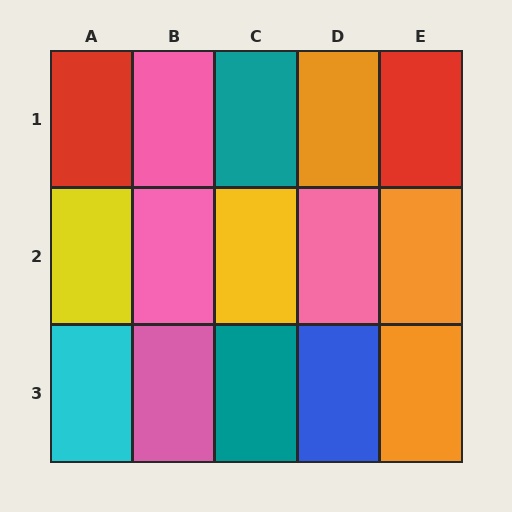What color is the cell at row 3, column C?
Teal.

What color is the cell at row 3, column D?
Blue.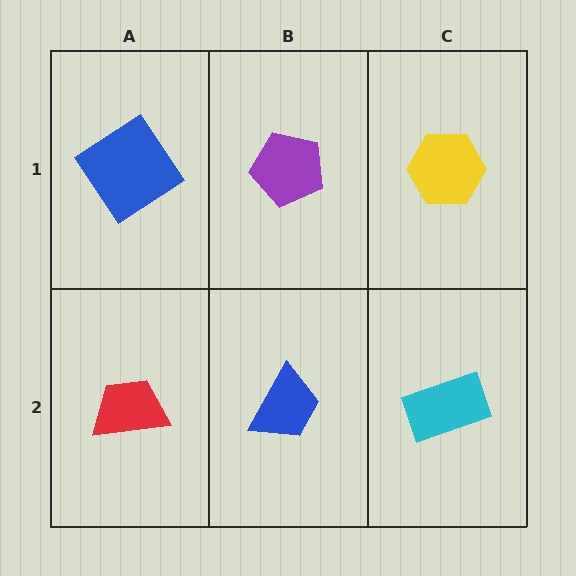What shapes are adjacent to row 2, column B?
A purple pentagon (row 1, column B), a red trapezoid (row 2, column A), a cyan rectangle (row 2, column C).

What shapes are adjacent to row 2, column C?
A yellow hexagon (row 1, column C), a blue trapezoid (row 2, column B).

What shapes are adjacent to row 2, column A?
A blue diamond (row 1, column A), a blue trapezoid (row 2, column B).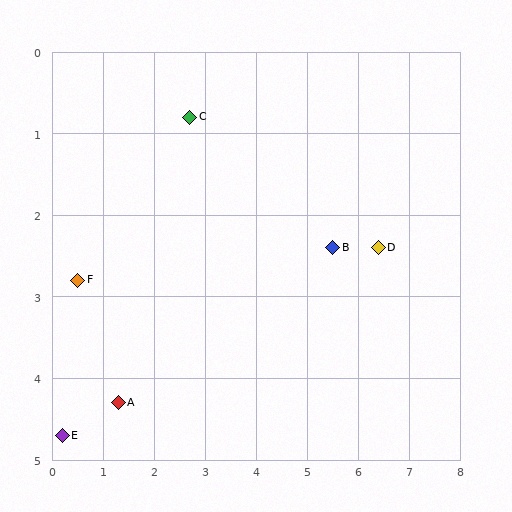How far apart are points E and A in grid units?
Points E and A are about 1.2 grid units apart.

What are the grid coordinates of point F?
Point F is at approximately (0.5, 2.8).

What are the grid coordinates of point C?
Point C is at approximately (2.7, 0.8).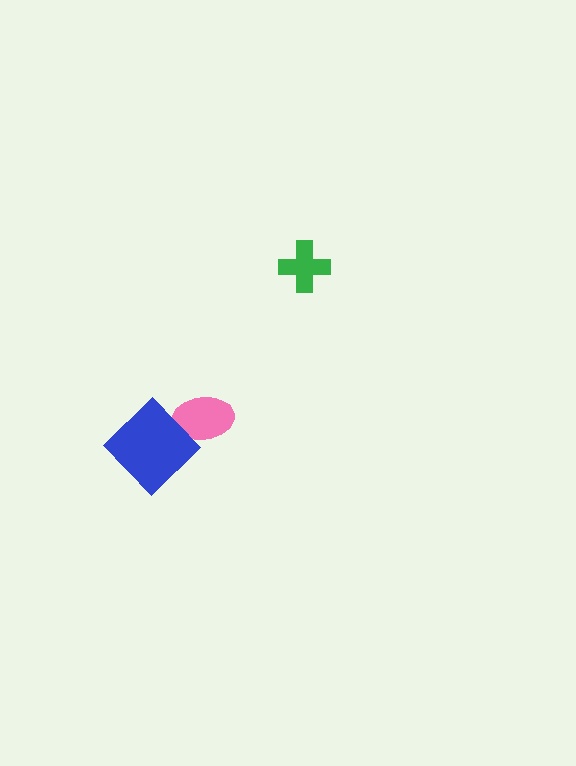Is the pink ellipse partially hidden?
Yes, it is partially covered by another shape.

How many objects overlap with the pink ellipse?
1 object overlaps with the pink ellipse.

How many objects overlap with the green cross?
0 objects overlap with the green cross.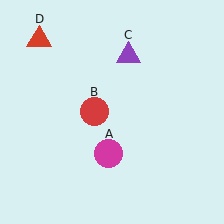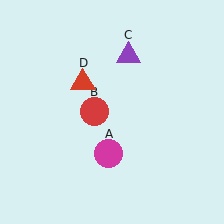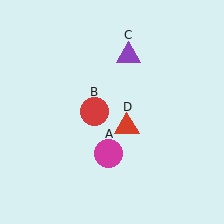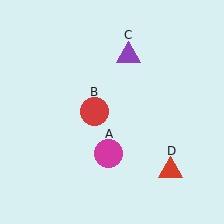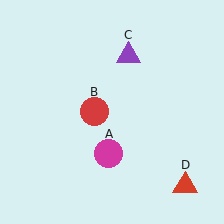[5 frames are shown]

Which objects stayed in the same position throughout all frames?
Magenta circle (object A) and red circle (object B) and purple triangle (object C) remained stationary.